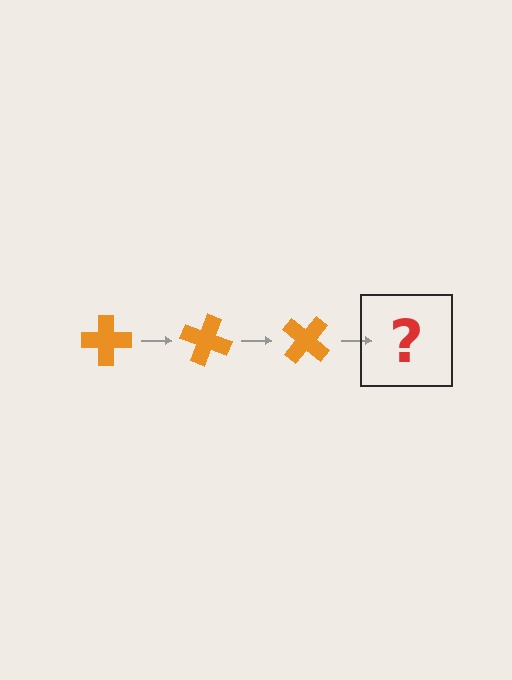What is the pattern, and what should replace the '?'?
The pattern is that the cross rotates 20 degrees each step. The '?' should be an orange cross rotated 60 degrees.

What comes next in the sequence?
The next element should be an orange cross rotated 60 degrees.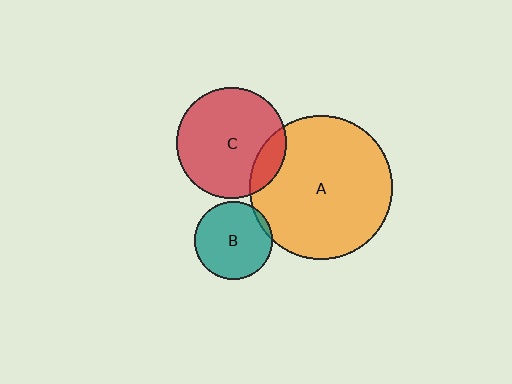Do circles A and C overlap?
Yes.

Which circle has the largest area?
Circle A (orange).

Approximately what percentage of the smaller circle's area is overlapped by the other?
Approximately 15%.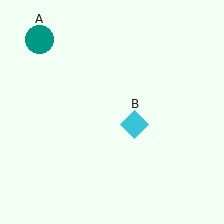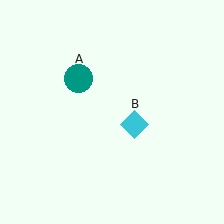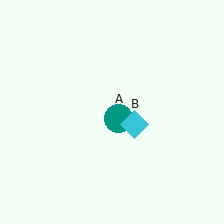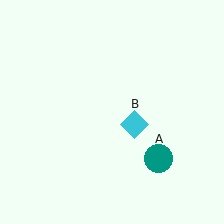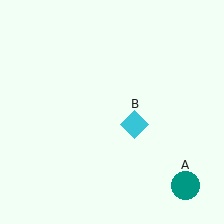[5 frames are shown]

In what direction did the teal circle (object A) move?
The teal circle (object A) moved down and to the right.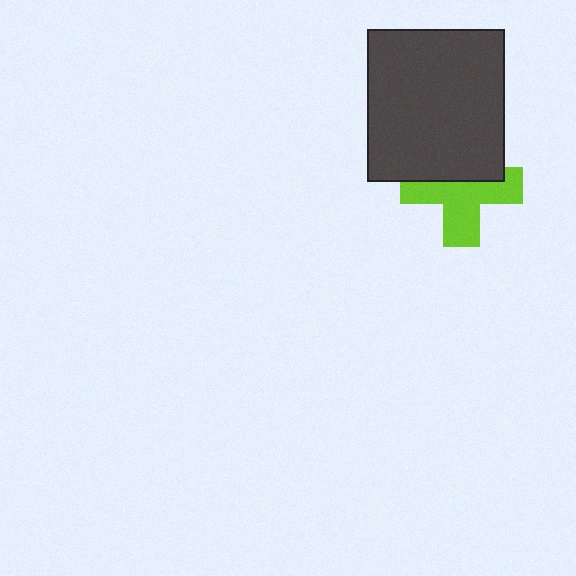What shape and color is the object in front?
The object in front is a dark gray rectangle.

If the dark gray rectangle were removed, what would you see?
You would see the complete lime cross.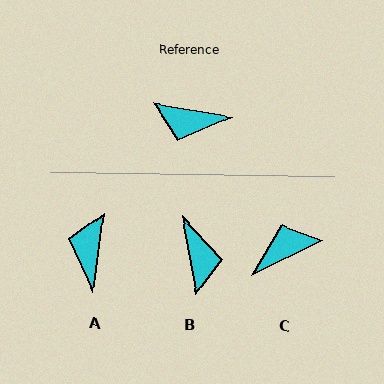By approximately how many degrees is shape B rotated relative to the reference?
Approximately 110 degrees counter-clockwise.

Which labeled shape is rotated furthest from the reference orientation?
C, about 144 degrees away.